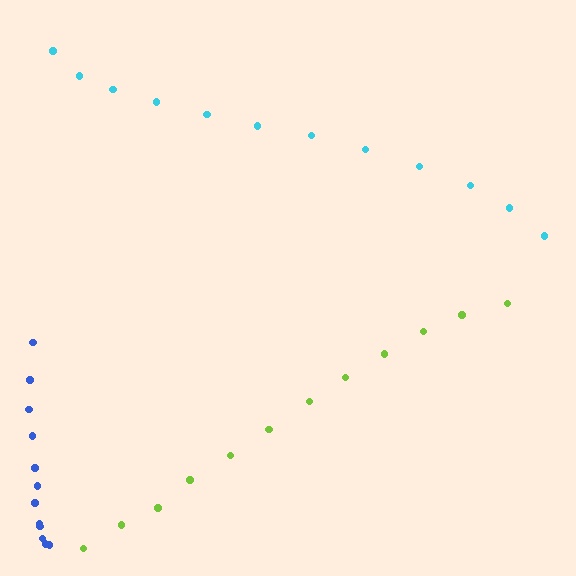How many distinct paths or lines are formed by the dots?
There are 3 distinct paths.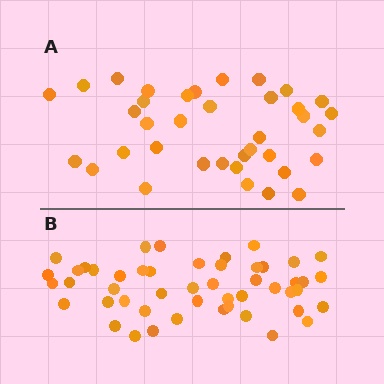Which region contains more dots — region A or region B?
Region B (the bottom region) has more dots.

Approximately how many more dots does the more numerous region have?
Region B has roughly 12 or so more dots than region A.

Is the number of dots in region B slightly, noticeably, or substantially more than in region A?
Region B has noticeably more, but not dramatically so. The ratio is roughly 1.3 to 1.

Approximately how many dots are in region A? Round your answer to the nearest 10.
About 40 dots. (The exact count is 37, which rounds to 40.)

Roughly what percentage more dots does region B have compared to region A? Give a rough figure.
About 30% more.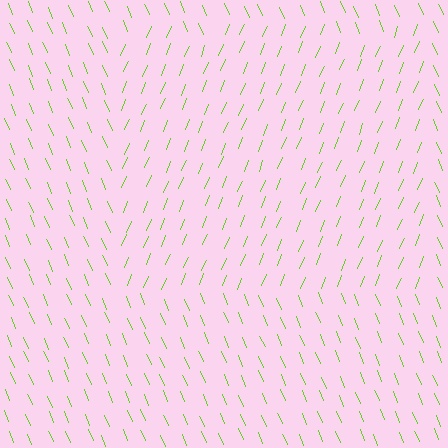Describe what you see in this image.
The image is filled with small lime line segments. A rectangle region in the image has lines oriented differently from the surrounding lines, creating a visible texture boundary.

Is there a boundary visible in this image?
Yes, there is a texture boundary formed by a change in line orientation.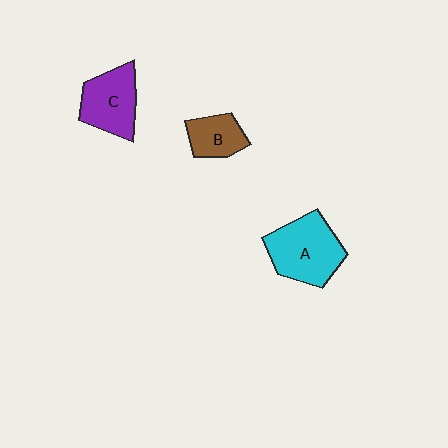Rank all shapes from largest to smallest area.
From largest to smallest: A (cyan), C (purple), B (brown).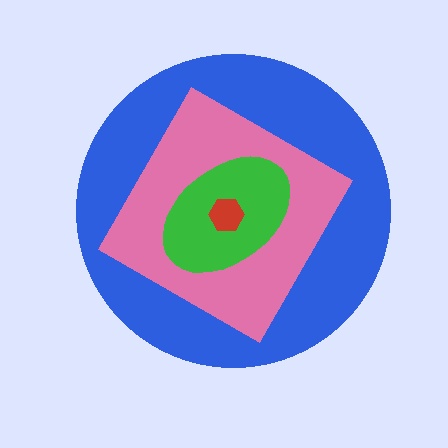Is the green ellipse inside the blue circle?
Yes.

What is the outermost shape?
The blue circle.